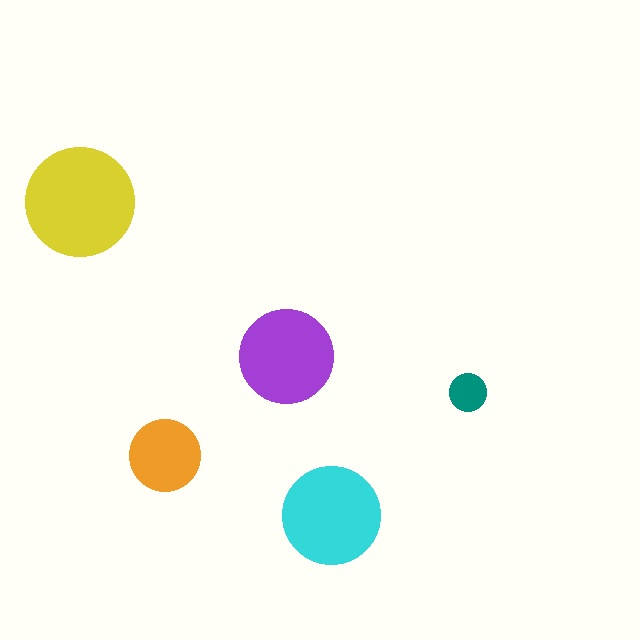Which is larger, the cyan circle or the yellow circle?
The yellow one.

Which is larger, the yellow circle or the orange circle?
The yellow one.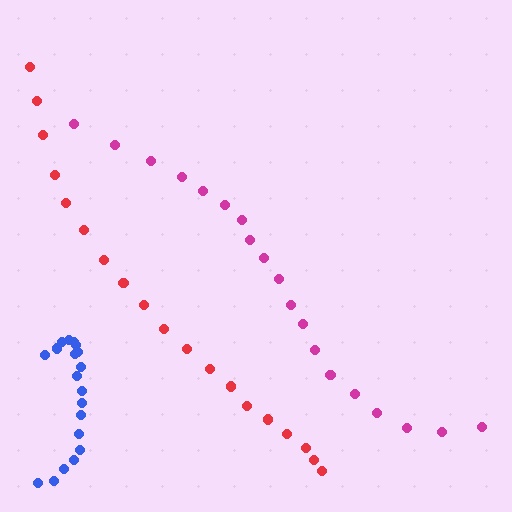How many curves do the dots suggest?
There are 3 distinct paths.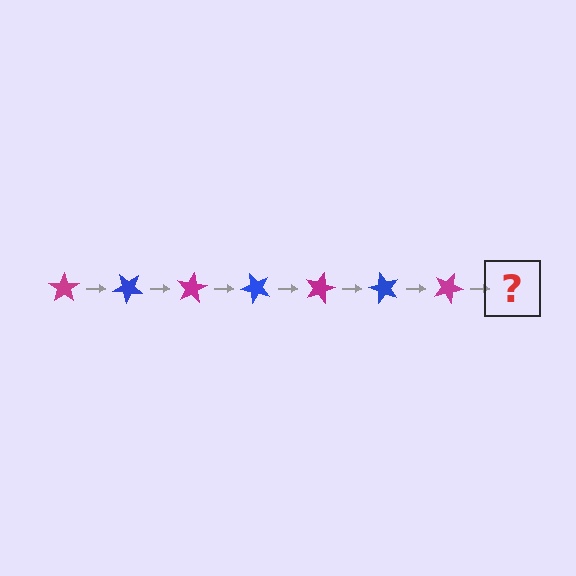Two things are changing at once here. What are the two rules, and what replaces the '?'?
The two rules are that it rotates 40 degrees each step and the color cycles through magenta and blue. The '?' should be a blue star, rotated 280 degrees from the start.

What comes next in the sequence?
The next element should be a blue star, rotated 280 degrees from the start.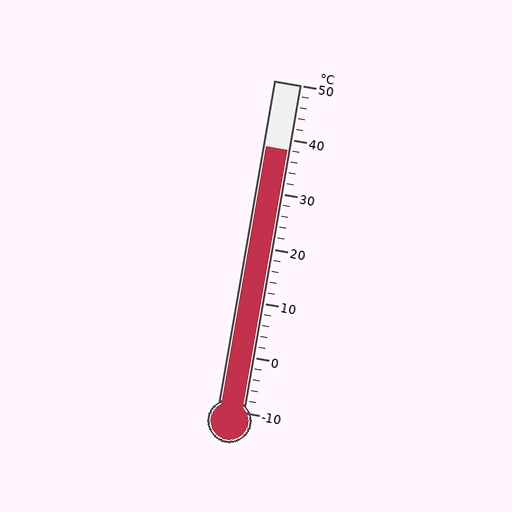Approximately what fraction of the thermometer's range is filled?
The thermometer is filled to approximately 80% of its range.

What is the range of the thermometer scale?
The thermometer scale ranges from -10°C to 50°C.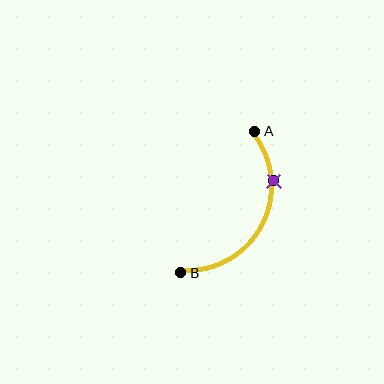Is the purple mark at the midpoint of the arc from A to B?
No. The purple mark lies on the arc but is closer to endpoint A. The arc midpoint would be at the point on the curve equidistant along the arc from both A and B.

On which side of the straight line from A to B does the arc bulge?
The arc bulges to the right of the straight line connecting A and B.